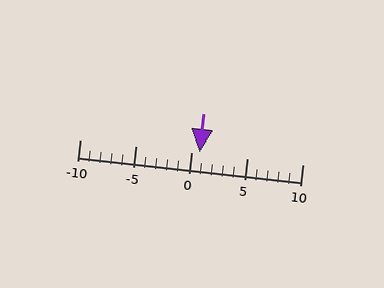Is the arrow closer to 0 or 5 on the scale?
The arrow is closer to 0.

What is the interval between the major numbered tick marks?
The major tick marks are spaced 5 units apart.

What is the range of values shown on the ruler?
The ruler shows values from -10 to 10.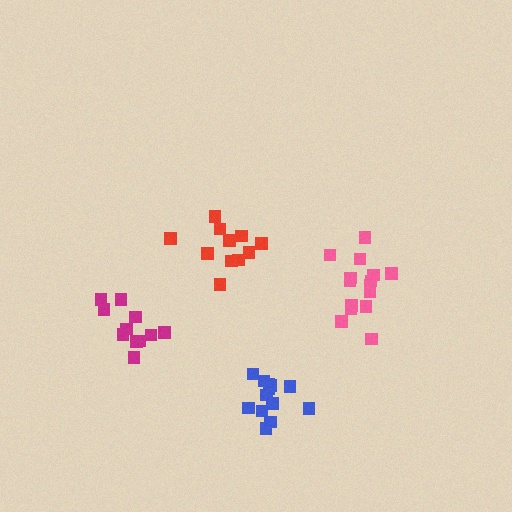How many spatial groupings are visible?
There are 4 spatial groupings.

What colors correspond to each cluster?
The clusters are colored: magenta, pink, red, blue.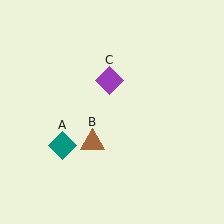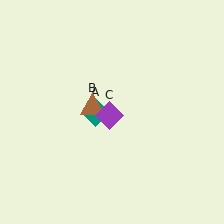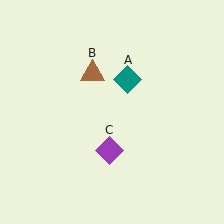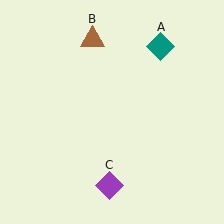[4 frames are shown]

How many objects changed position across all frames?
3 objects changed position: teal diamond (object A), brown triangle (object B), purple diamond (object C).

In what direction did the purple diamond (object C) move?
The purple diamond (object C) moved down.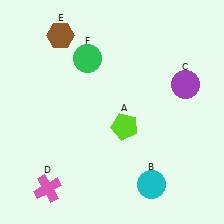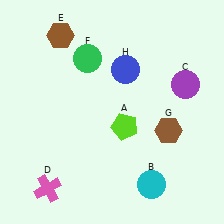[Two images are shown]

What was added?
A brown hexagon (G), a blue circle (H) were added in Image 2.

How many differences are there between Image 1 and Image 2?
There are 2 differences between the two images.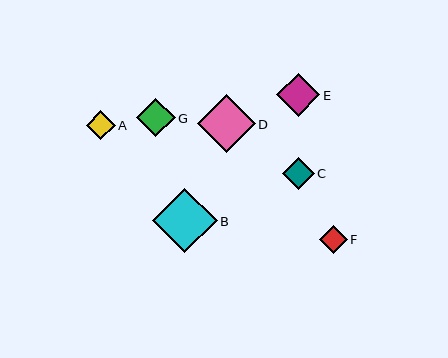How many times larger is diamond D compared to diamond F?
Diamond D is approximately 2.1 times the size of diamond F.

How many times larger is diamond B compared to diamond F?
Diamond B is approximately 2.3 times the size of diamond F.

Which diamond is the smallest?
Diamond F is the smallest with a size of approximately 28 pixels.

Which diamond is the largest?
Diamond B is the largest with a size of approximately 64 pixels.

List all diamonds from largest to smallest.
From largest to smallest: B, D, E, G, C, A, F.